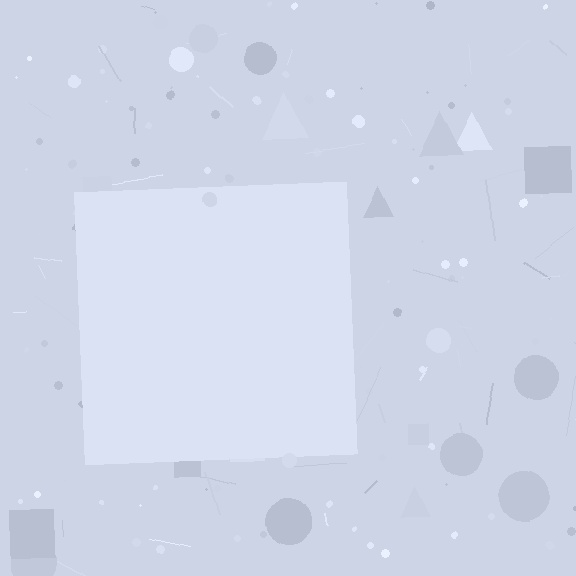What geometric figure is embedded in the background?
A square is embedded in the background.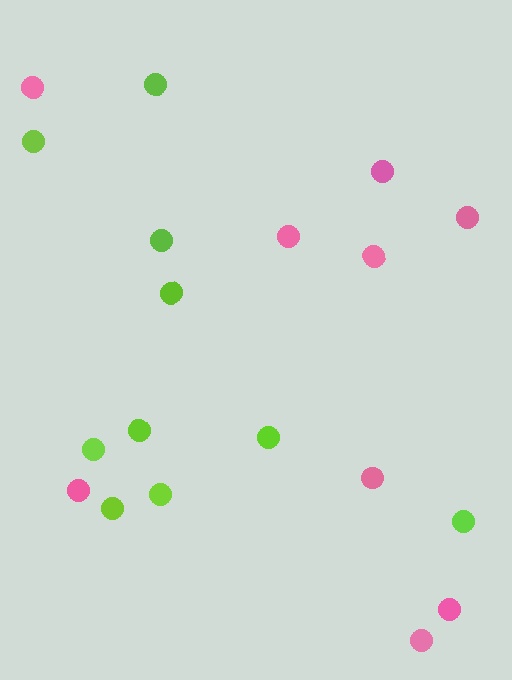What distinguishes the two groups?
There are 2 groups: one group of pink circles (9) and one group of lime circles (10).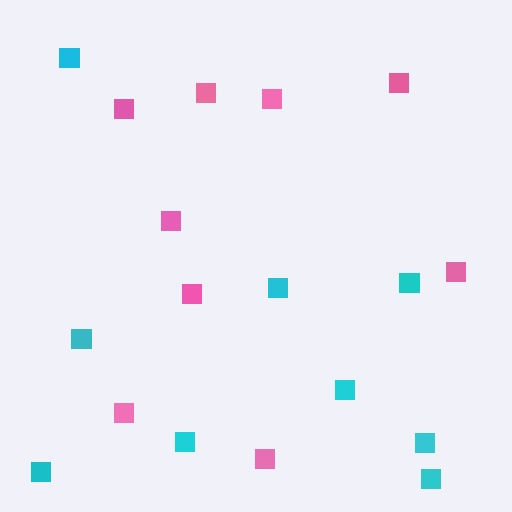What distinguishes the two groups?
There are 2 groups: one group of cyan squares (9) and one group of pink squares (9).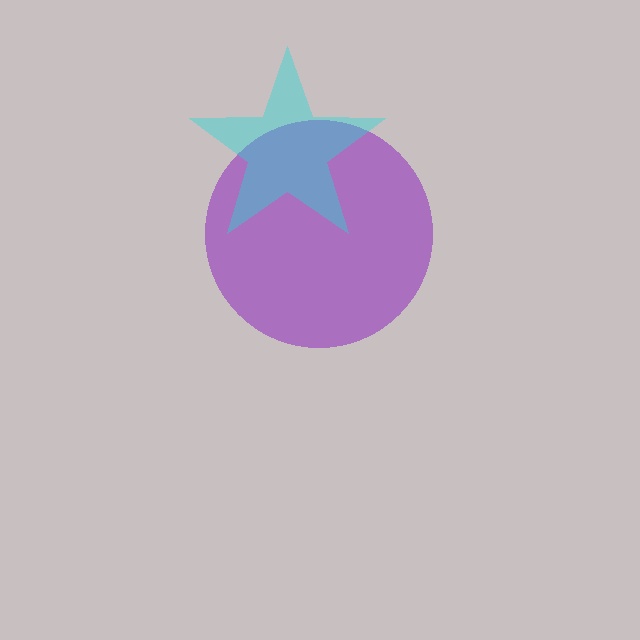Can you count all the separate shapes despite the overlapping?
Yes, there are 2 separate shapes.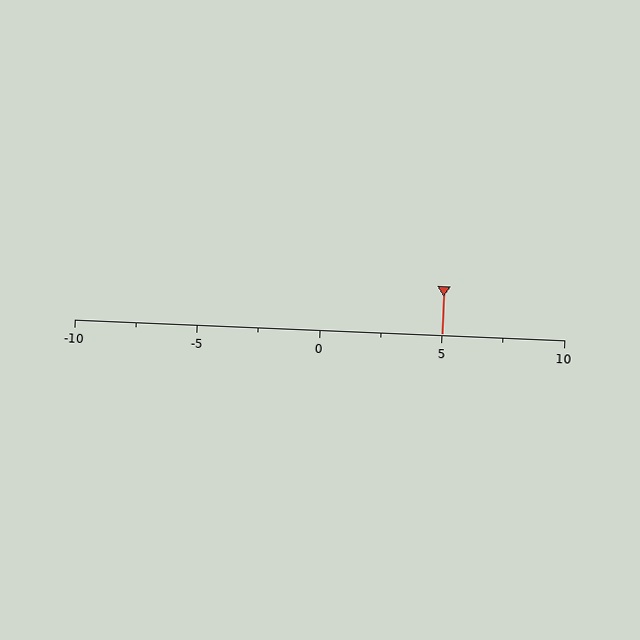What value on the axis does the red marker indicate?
The marker indicates approximately 5.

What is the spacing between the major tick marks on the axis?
The major ticks are spaced 5 apart.